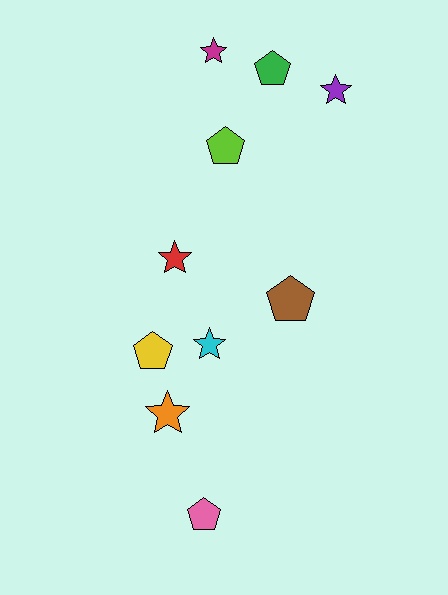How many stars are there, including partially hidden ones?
There are 5 stars.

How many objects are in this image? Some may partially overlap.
There are 10 objects.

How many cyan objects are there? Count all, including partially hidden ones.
There is 1 cyan object.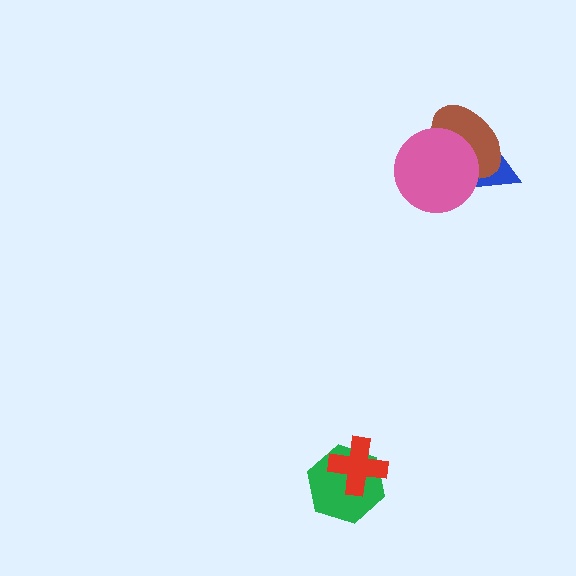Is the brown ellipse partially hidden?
Yes, it is partially covered by another shape.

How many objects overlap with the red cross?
1 object overlaps with the red cross.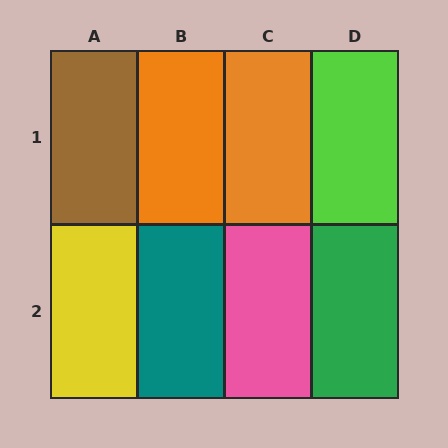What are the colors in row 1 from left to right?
Brown, orange, orange, lime.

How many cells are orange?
2 cells are orange.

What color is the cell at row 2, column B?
Teal.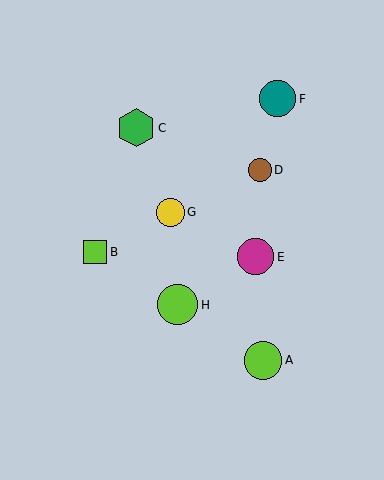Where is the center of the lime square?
The center of the lime square is at (95, 252).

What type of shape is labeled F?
Shape F is a teal circle.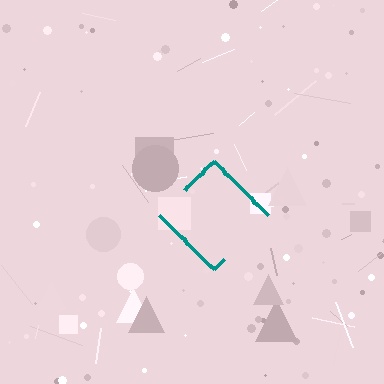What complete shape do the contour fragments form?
The contour fragments form a diamond.